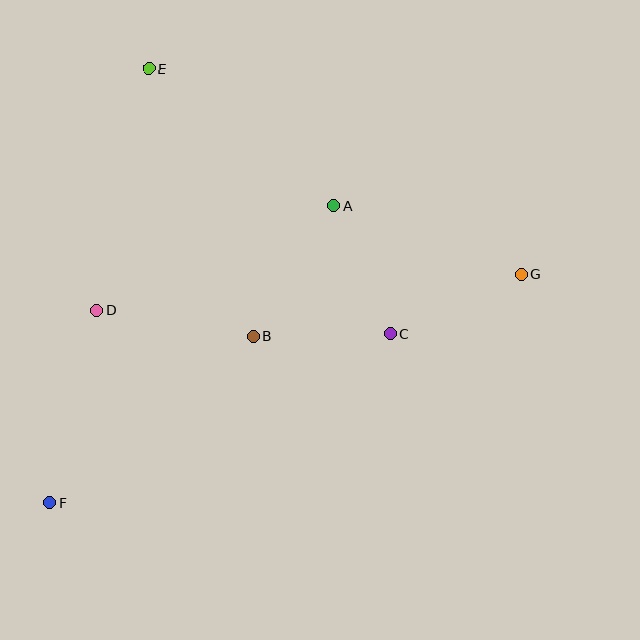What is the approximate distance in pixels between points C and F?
The distance between C and F is approximately 379 pixels.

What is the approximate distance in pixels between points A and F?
The distance between A and F is approximately 410 pixels.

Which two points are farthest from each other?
Points F and G are farthest from each other.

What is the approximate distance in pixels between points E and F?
The distance between E and F is approximately 446 pixels.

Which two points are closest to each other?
Points B and C are closest to each other.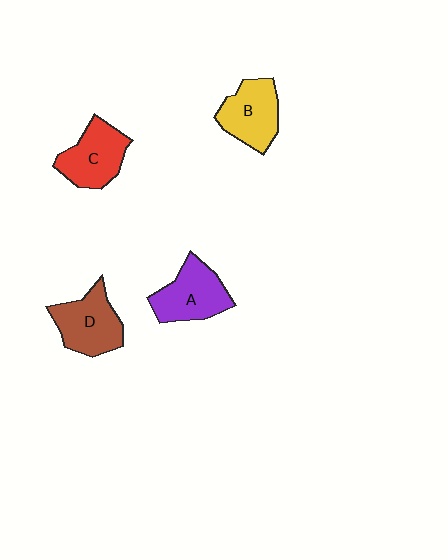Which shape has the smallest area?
Shape B (yellow).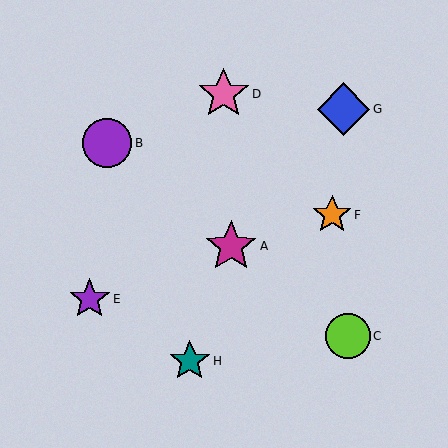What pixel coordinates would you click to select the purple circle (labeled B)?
Click at (107, 143) to select the purple circle B.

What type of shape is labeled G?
Shape G is a blue diamond.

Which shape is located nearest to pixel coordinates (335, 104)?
The blue diamond (labeled G) at (344, 109) is nearest to that location.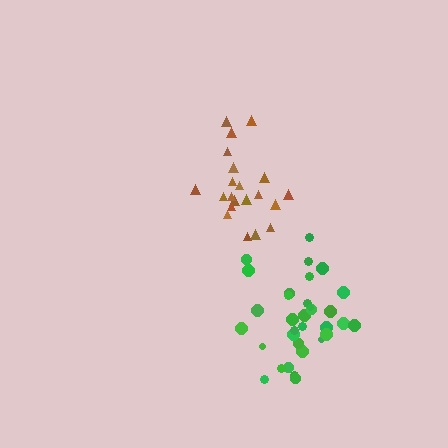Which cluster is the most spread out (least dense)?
Green.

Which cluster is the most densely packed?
Brown.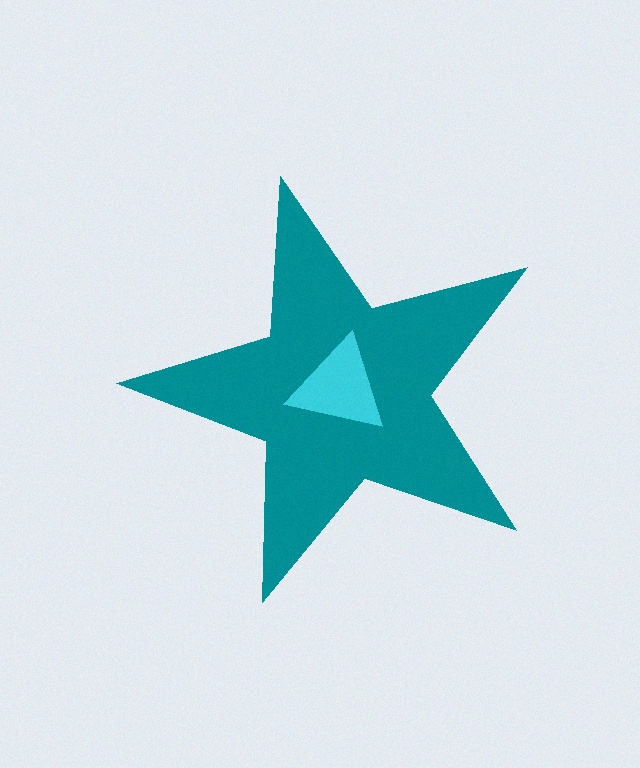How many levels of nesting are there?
2.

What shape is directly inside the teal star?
The cyan triangle.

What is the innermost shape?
The cyan triangle.